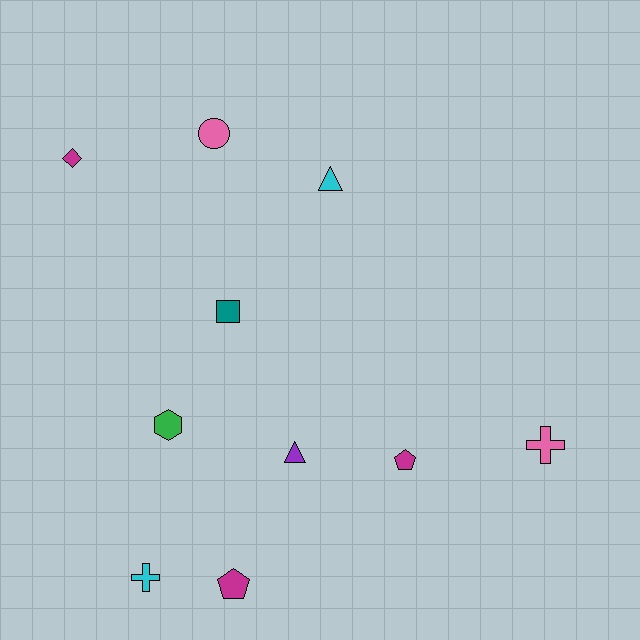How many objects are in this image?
There are 10 objects.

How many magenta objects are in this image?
There are 3 magenta objects.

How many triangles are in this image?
There are 2 triangles.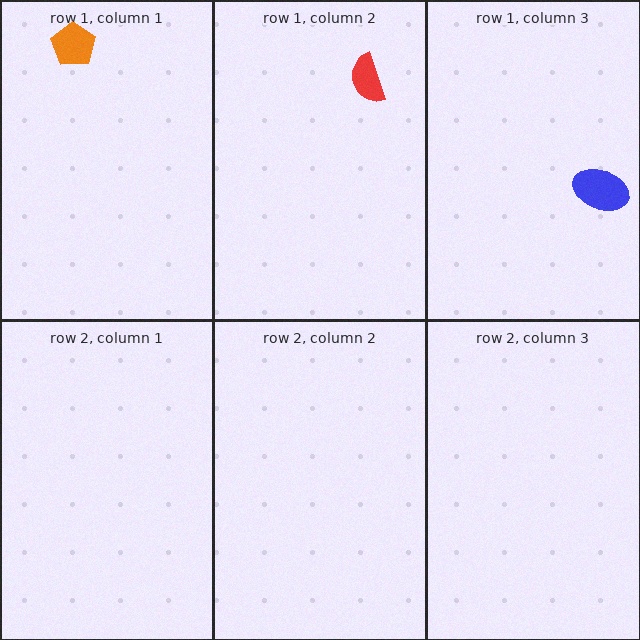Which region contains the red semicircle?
The row 1, column 2 region.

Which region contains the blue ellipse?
The row 1, column 3 region.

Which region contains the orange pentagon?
The row 1, column 1 region.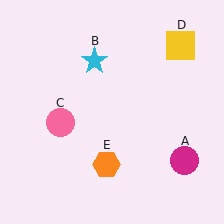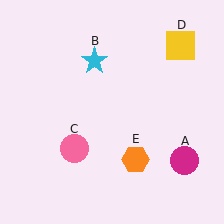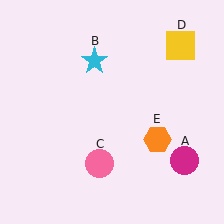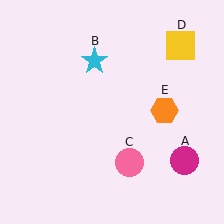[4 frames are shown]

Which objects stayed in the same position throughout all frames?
Magenta circle (object A) and cyan star (object B) and yellow square (object D) remained stationary.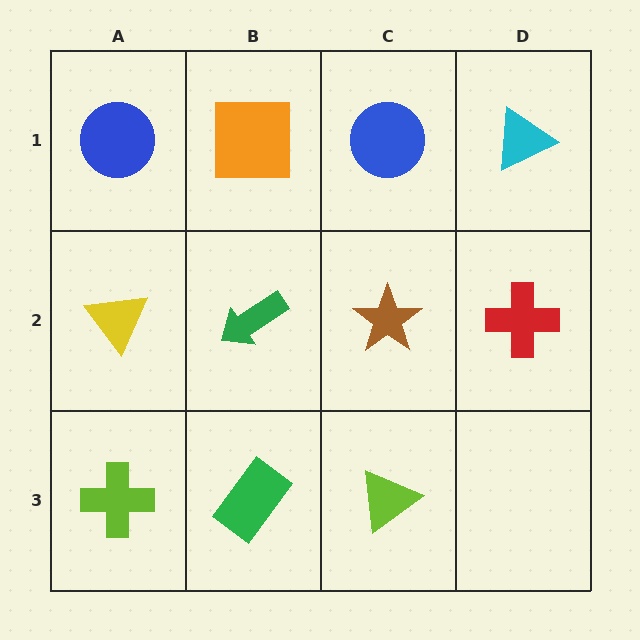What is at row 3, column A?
A lime cross.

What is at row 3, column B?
A green rectangle.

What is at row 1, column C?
A blue circle.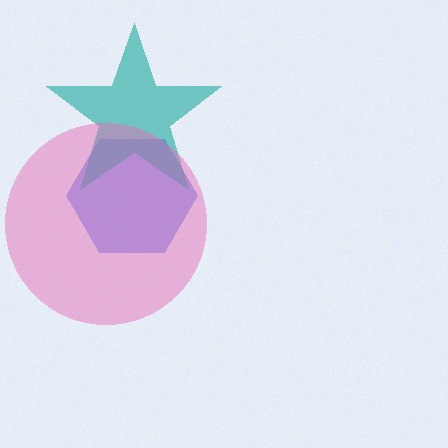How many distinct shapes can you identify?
There are 3 distinct shapes: a blue hexagon, a teal star, a pink circle.